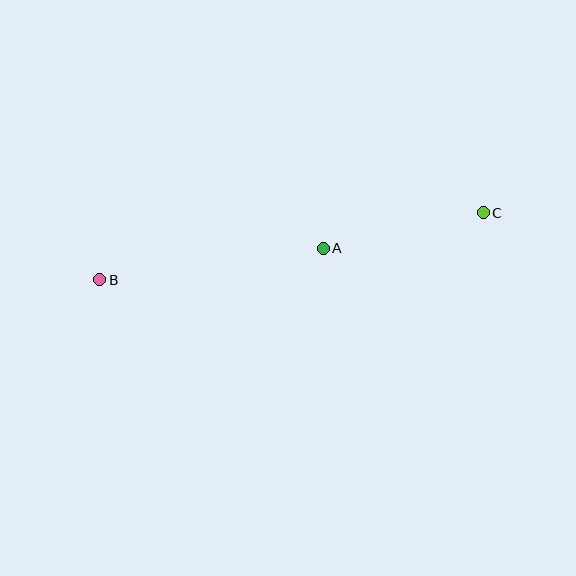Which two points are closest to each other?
Points A and C are closest to each other.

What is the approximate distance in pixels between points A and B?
The distance between A and B is approximately 226 pixels.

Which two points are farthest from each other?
Points B and C are farthest from each other.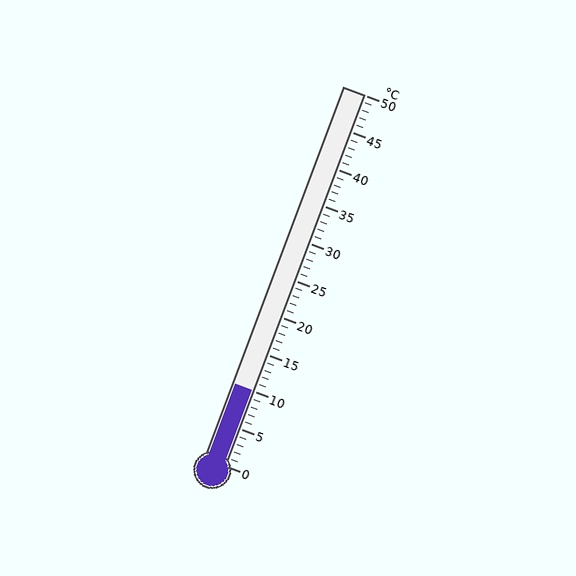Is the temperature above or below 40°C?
The temperature is below 40°C.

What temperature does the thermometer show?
The thermometer shows approximately 10°C.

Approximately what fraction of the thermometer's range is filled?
The thermometer is filled to approximately 20% of its range.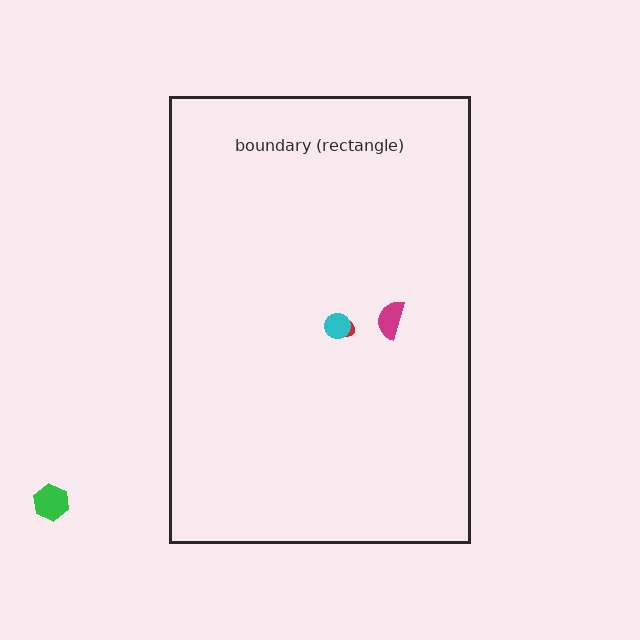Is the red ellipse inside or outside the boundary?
Inside.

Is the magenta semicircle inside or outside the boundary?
Inside.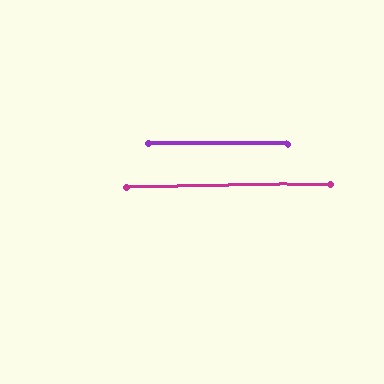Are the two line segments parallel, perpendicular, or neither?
Parallel — their directions differ by only 1.5°.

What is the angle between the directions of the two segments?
Approximately 1 degree.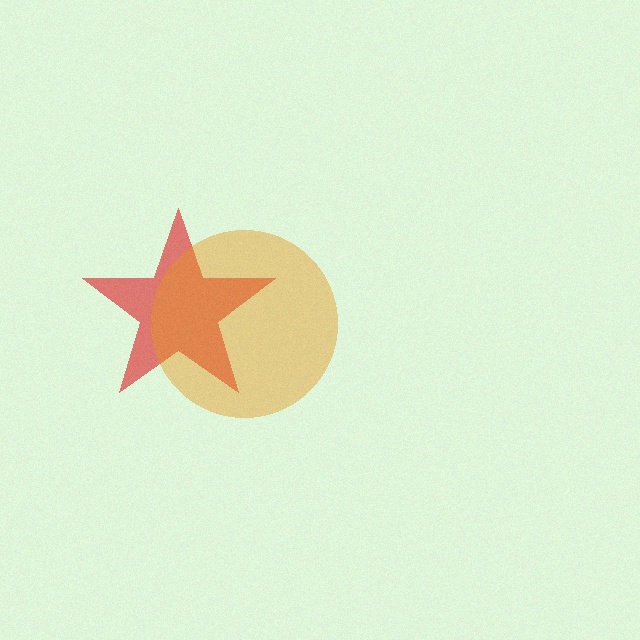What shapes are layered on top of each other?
The layered shapes are: a red star, an orange circle.